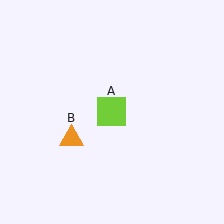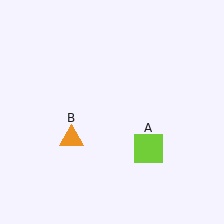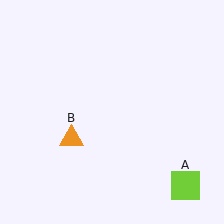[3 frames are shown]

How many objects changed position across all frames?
1 object changed position: lime square (object A).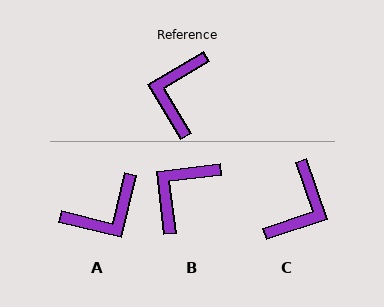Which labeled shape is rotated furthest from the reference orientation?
C, about 168 degrees away.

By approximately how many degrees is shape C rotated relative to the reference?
Approximately 168 degrees counter-clockwise.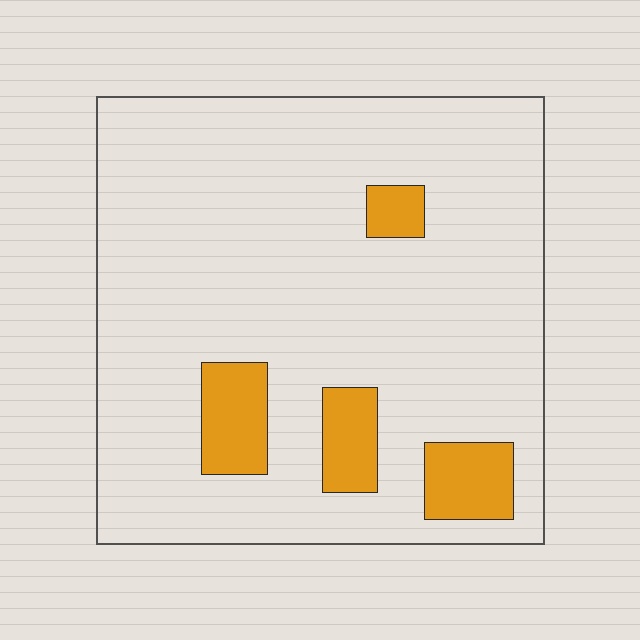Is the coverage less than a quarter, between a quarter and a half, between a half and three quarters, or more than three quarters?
Less than a quarter.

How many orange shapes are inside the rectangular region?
4.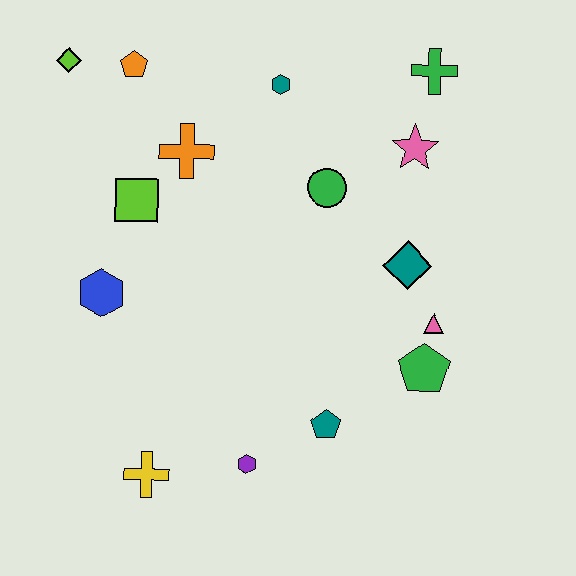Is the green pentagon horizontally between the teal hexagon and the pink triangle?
Yes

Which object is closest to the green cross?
The pink star is closest to the green cross.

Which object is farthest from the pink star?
The yellow cross is farthest from the pink star.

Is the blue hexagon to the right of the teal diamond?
No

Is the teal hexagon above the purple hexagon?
Yes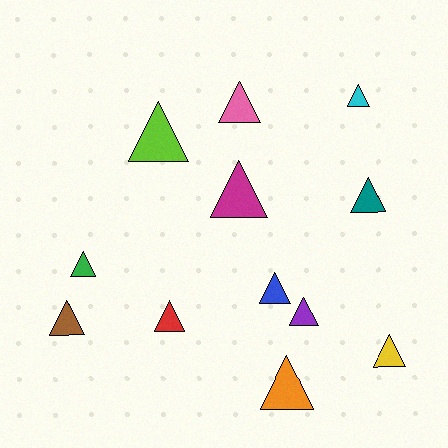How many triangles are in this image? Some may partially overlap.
There are 12 triangles.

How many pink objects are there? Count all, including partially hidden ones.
There is 1 pink object.